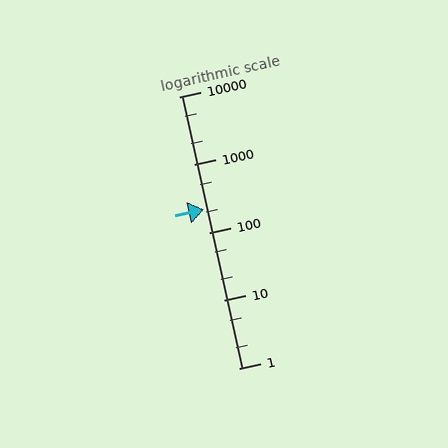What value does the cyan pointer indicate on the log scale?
The pointer indicates approximately 220.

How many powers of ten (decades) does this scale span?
The scale spans 4 decades, from 1 to 10000.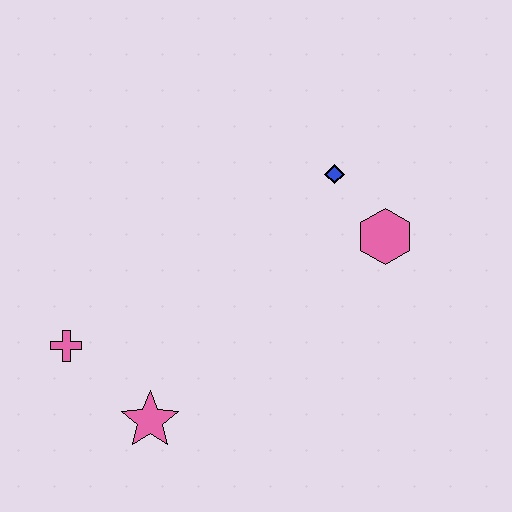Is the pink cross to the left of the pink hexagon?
Yes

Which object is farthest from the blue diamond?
The pink cross is farthest from the blue diamond.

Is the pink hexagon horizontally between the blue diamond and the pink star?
No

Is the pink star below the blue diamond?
Yes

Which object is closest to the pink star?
The pink cross is closest to the pink star.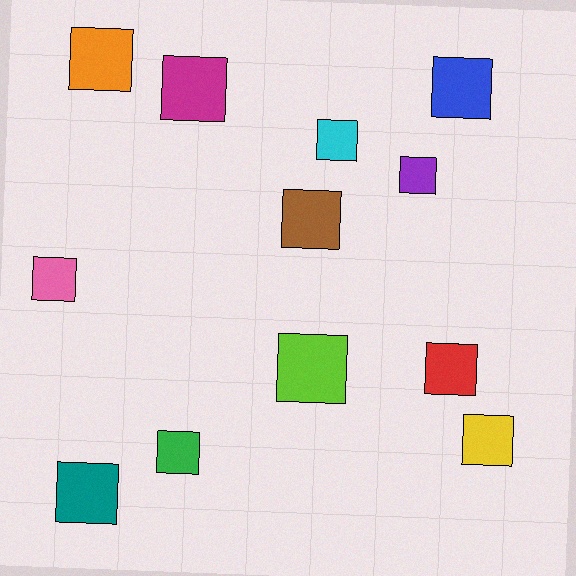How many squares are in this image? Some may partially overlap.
There are 12 squares.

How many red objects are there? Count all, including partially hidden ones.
There is 1 red object.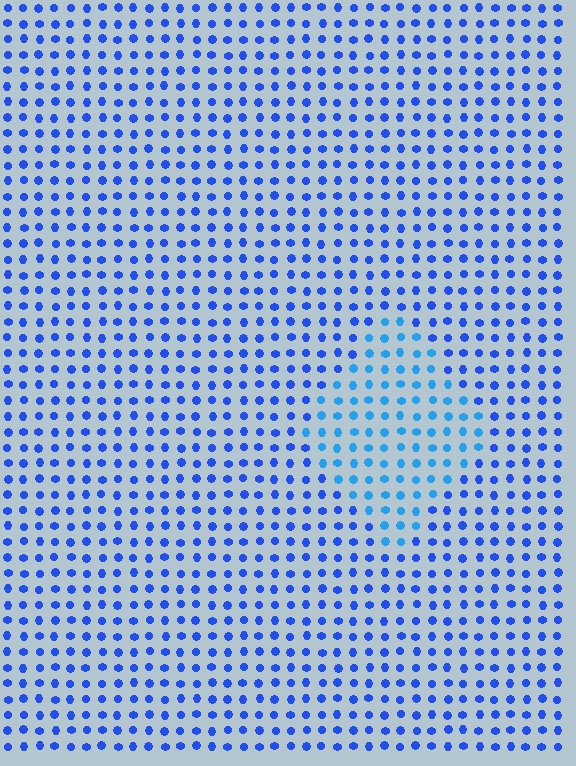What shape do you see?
I see a diamond.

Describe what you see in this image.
The image is filled with small blue elements in a uniform arrangement. A diamond-shaped region is visible where the elements are tinted to a slightly different hue, forming a subtle color boundary.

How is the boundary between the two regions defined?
The boundary is defined purely by a slight shift in hue (about 25 degrees). Spacing, size, and orientation are identical on both sides.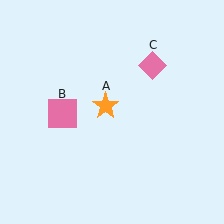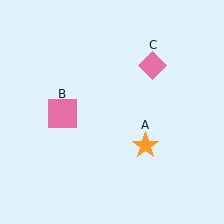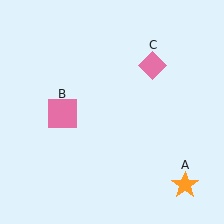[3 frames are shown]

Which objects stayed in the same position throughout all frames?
Pink square (object B) and pink diamond (object C) remained stationary.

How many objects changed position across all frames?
1 object changed position: orange star (object A).